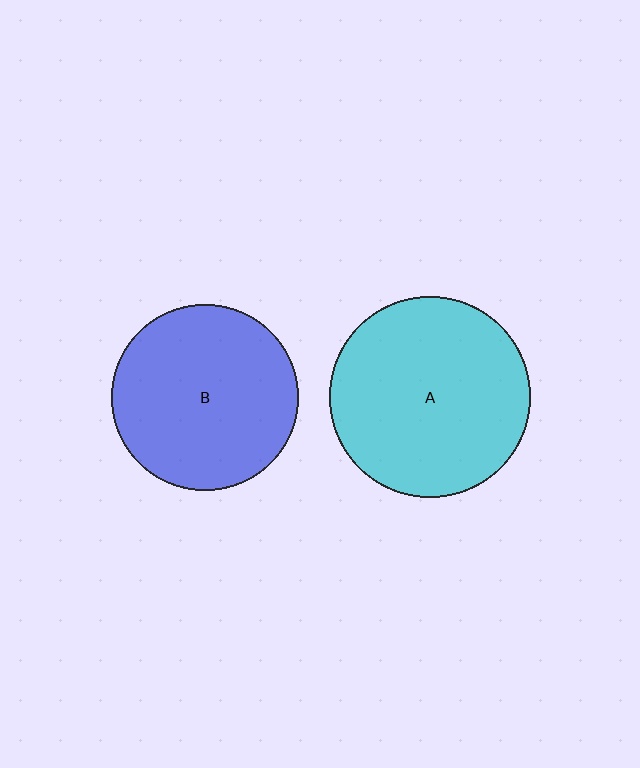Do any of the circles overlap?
No, none of the circles overlap.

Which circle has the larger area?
Circle A (cyan).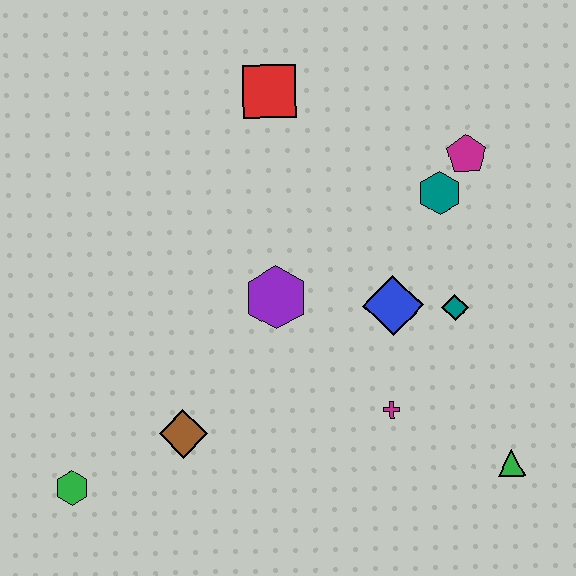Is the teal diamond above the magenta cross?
Yes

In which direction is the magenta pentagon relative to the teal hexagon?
The magenta pentagon is above the teal hexagon.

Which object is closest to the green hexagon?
The brown diamond is closest to the green hexagon.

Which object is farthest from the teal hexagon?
The green hexagon is farthest from the teal hexagon.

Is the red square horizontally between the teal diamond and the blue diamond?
No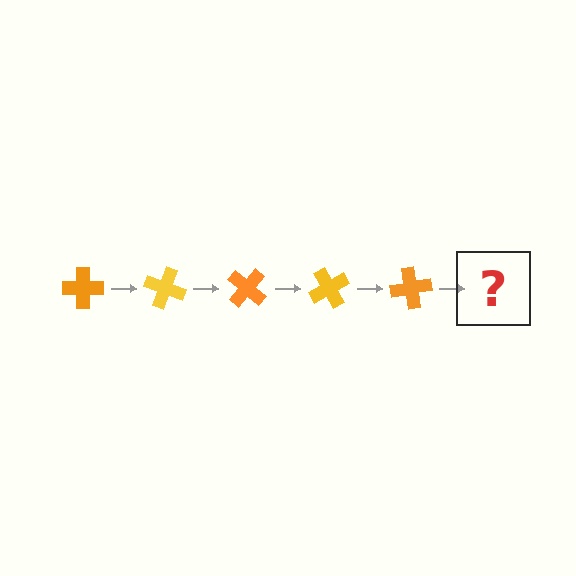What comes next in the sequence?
The next element should be a yellow cross, rotated 100 degrees from the start.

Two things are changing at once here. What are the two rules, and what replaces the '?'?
The two rules are that it rotates 20 degrees each step and the color cycles through orange and yellow. The '?' should be a yellow cross, rotated 100 degrees from the start.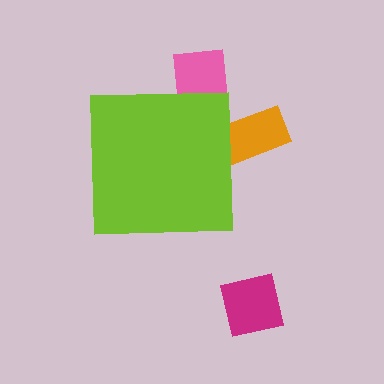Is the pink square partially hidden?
Yes, the pink square is partially hidden behind the lime square.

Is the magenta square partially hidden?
No, the magenta square is fully visible.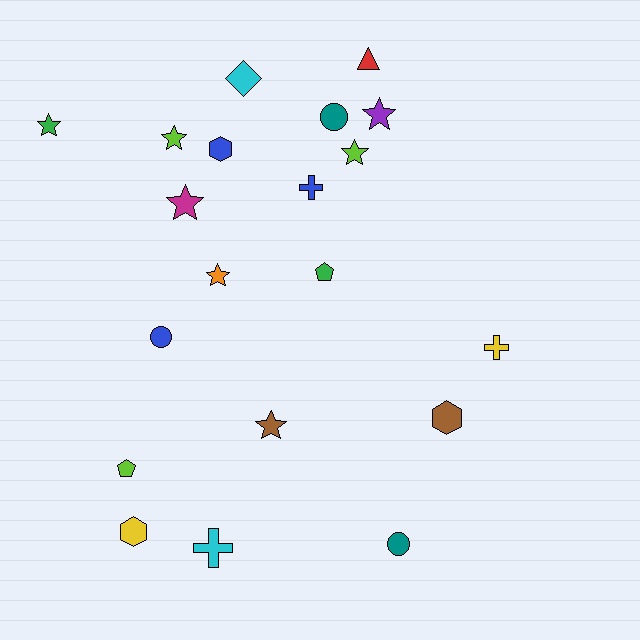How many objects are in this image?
There are 20 objects.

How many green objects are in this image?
There are 2 green objects.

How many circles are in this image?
There are 3 circles.